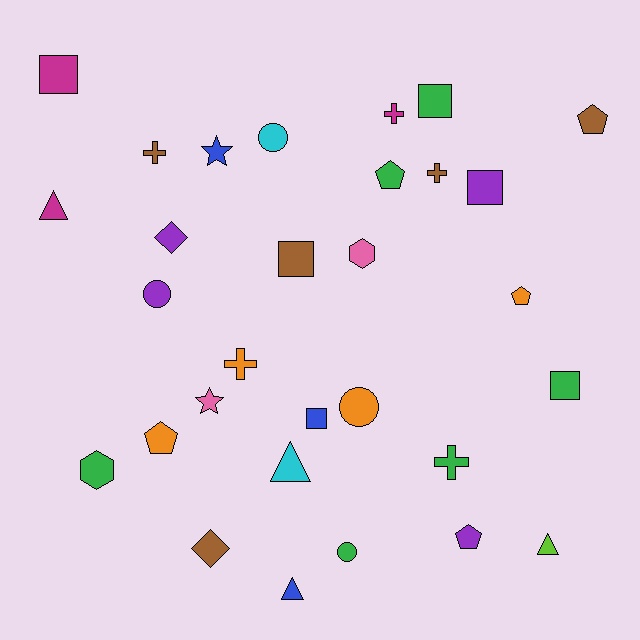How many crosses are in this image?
There are 5 crosses.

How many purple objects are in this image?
There are 4 purple objects.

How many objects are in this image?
There are 30 objects.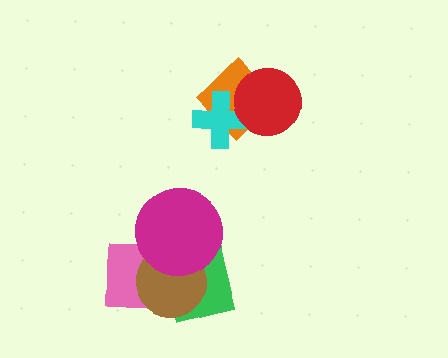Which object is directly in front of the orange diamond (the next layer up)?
The cyan cross is directly in front of the orange diamond.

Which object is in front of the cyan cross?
The red circle is in front of the cyan cross.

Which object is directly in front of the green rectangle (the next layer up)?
The brown circle is directly in front of the green rectangle.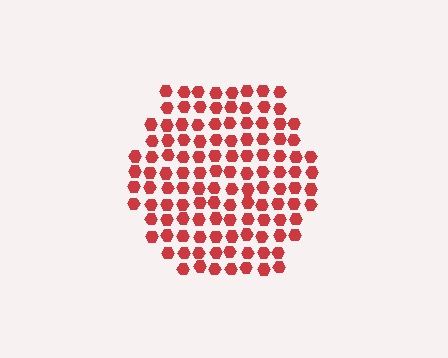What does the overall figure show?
The overall figure shows a hexagon.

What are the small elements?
The small elements are hexagons.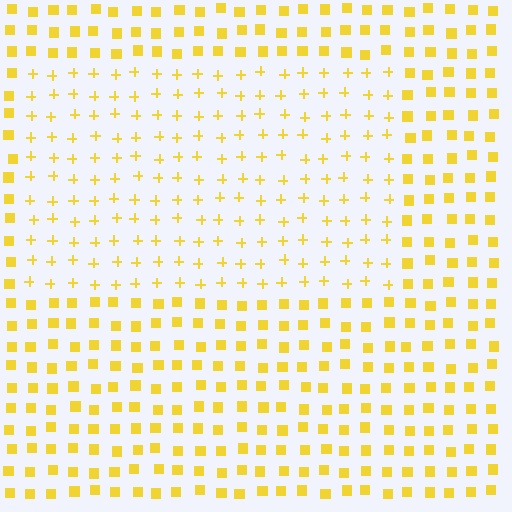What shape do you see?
I see a rectangle.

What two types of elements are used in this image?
The image uses plus signs inside the rectangle region and squares outside it.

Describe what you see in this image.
The image is filled with small yellow elements arranged in a uniform grid. A rectangle-shaped region contains plus signs, while the surrounding area contains squares. The boundary is defined purely by the change in element shape.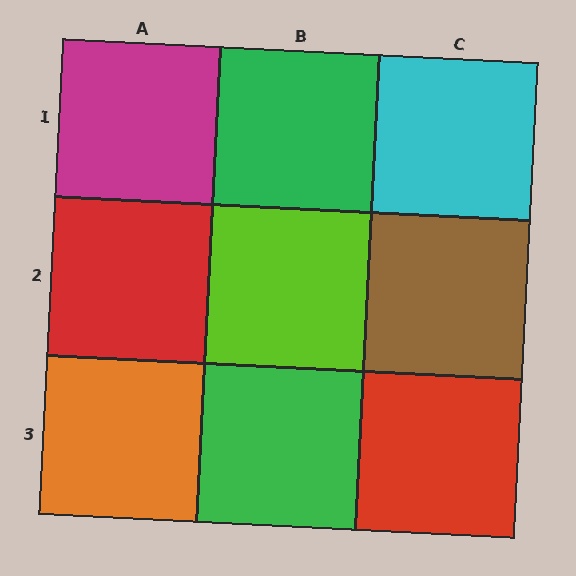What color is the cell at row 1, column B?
Green.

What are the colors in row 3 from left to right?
Orange, green, red.